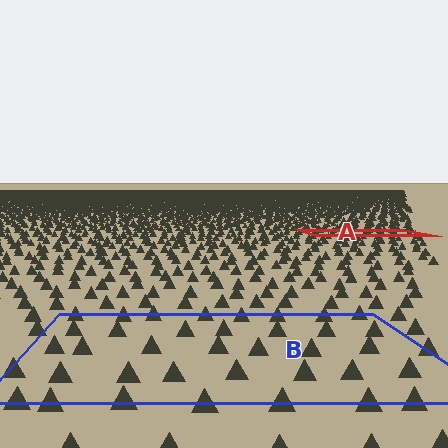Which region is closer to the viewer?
Region B is closer. The texture elements there are larger and more spread out.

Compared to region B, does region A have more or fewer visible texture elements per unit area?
Region A has more texture elements per unit area — they are packed more densely because it is farther away.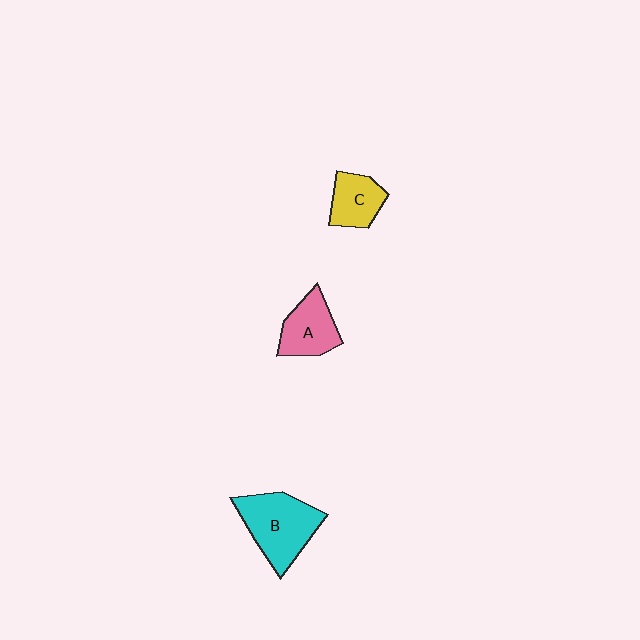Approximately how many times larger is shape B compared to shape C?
Approximately 1.8 times.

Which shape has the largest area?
Shape B (cyan).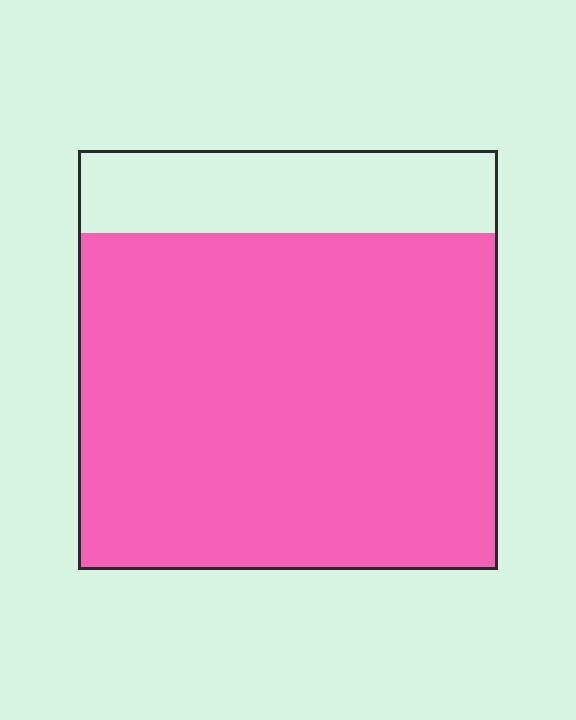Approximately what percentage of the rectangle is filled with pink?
Approximately 80%.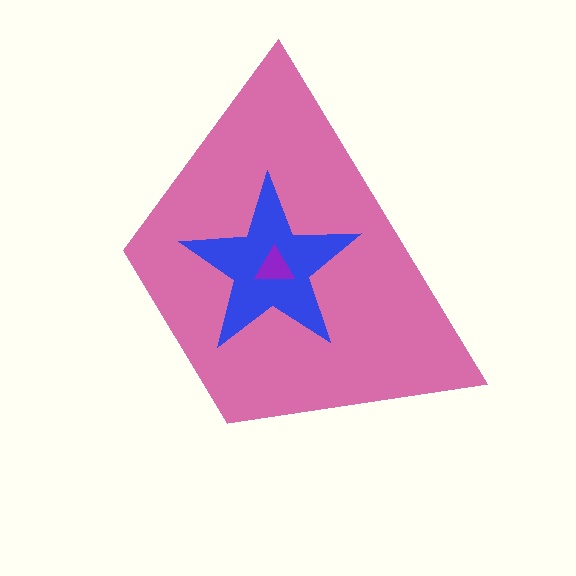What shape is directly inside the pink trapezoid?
The blue star.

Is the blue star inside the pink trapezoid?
Yes.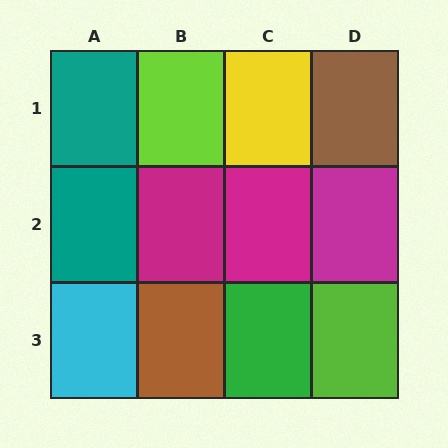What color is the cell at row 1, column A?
Teal.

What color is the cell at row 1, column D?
Brown.